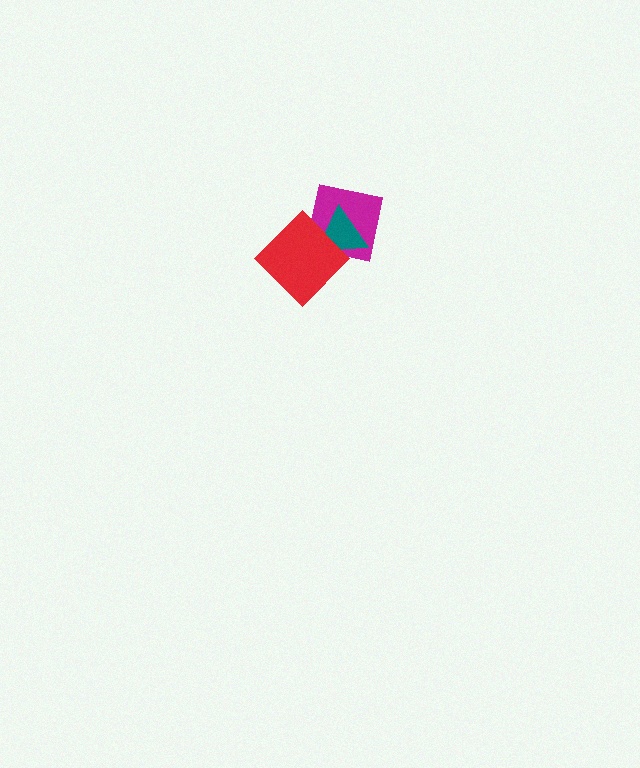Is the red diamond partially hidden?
No, no other shape covers it.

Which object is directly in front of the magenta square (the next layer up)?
The teal triangle is directly in front of the magenta square.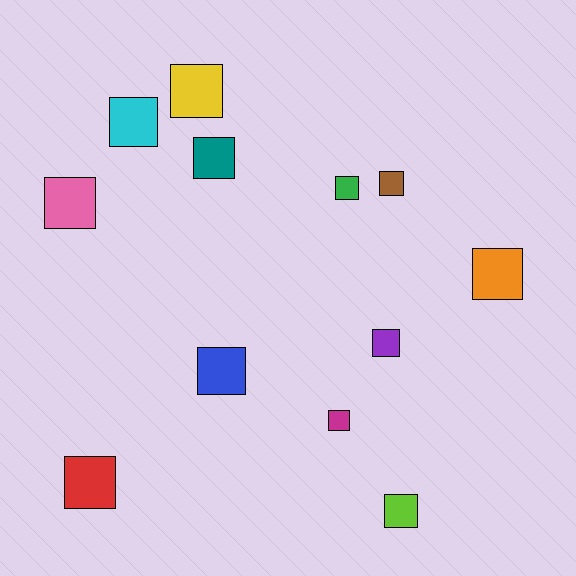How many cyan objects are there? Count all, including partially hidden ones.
There is 1 cyan object.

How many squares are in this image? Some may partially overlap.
There are 12 squares.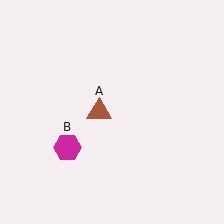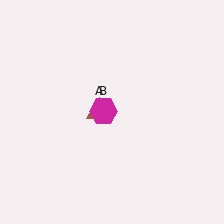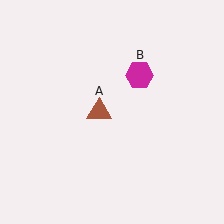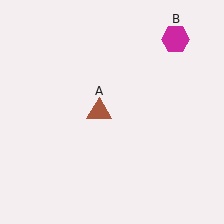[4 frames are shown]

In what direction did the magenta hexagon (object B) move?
The magenta hexagon (object B) moved up and to the right.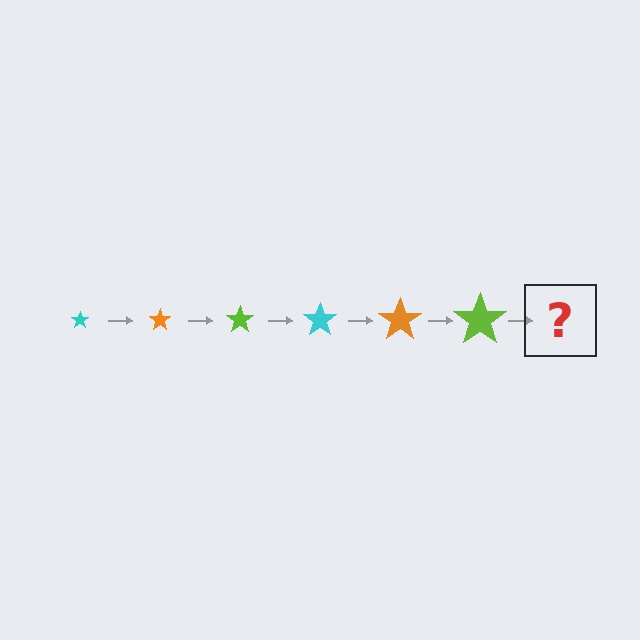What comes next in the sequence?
The next element should be a cyan star, larger than the previous one.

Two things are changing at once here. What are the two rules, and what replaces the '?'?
The two rules are that the star grows larger each step and the color cycles through cyan, orange, and lime. The '?' should be a cyan star, larger than the previous one.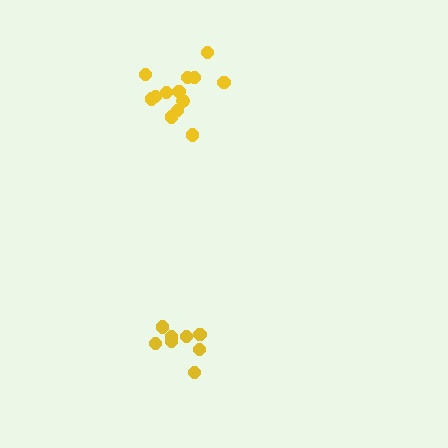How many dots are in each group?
Group 1: 13 dots, Group 2: 8 dots (21 total).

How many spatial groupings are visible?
There are 2 spatial groupings.